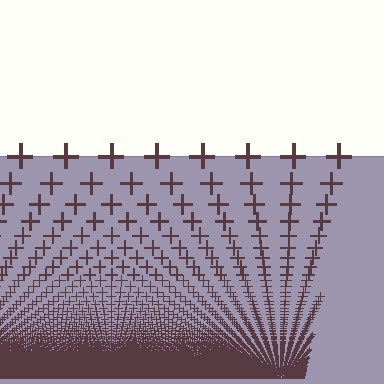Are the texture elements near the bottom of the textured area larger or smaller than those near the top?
Smaller. The gradient is inverted — elements near the bottom are smaller and denser.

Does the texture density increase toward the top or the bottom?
Density increases toward the bottom.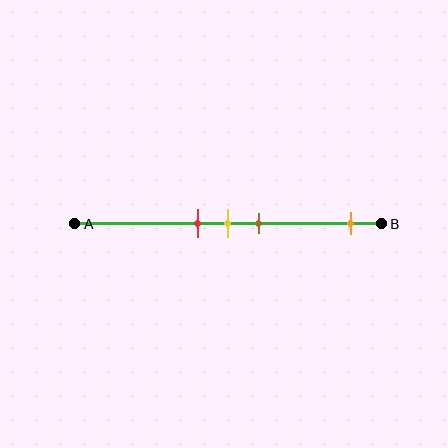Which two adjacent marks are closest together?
The red and yellow marks are the closest adjacent pair.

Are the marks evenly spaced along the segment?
No, the marks are not evenly spaced.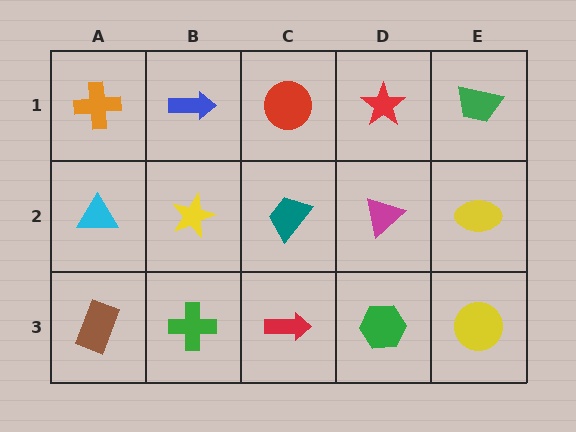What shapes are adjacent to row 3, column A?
A cyan triangle (row 2, column A), a green cross (row 3, column B).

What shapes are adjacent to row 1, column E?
A yellow ellipse (row 2, column E), a red star (row 1, column D).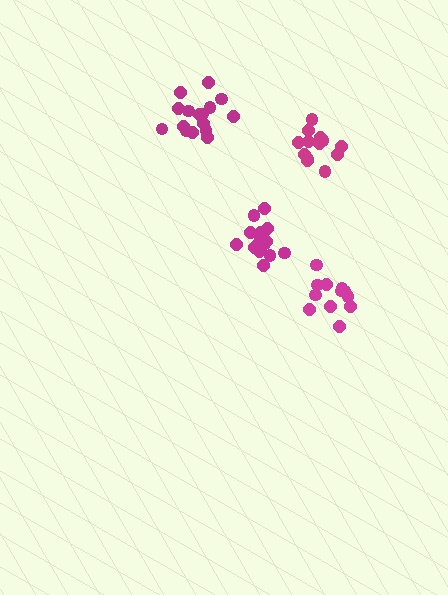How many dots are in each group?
Group 1: 16 dots, Group 2: 12 dots, Group 3: 16 dots, Group 4: 13 dots (57 total).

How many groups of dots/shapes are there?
There are 4 groups.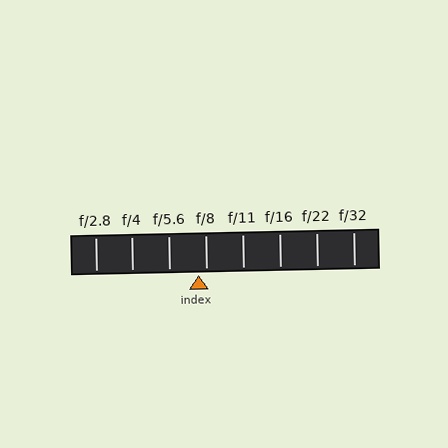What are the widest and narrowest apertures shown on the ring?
The widest aperture shown is f/2.8 and the narrowest is f/32.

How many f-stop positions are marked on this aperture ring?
There are 8 f-stop positions marked.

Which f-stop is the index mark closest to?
The index mark is closest to f/8.